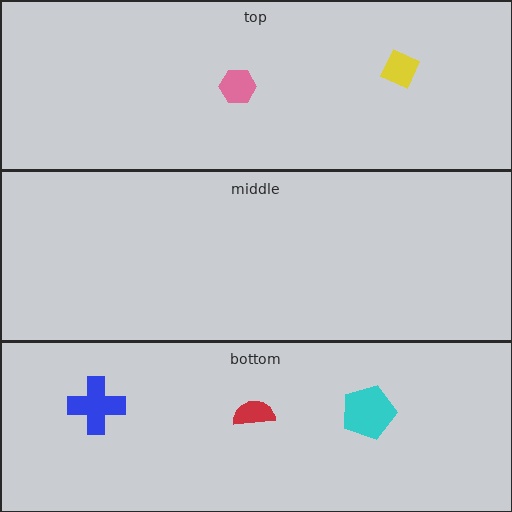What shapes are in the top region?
The pink hexagon, the yellow diamond.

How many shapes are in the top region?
2.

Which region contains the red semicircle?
The bottom region.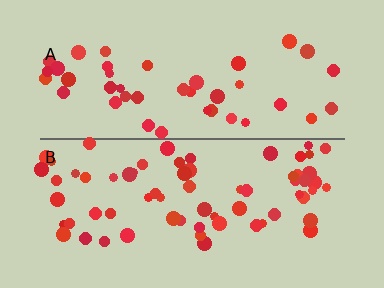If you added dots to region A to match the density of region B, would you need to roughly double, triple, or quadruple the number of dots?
Approximately double.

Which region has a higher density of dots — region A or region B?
B (the bottom).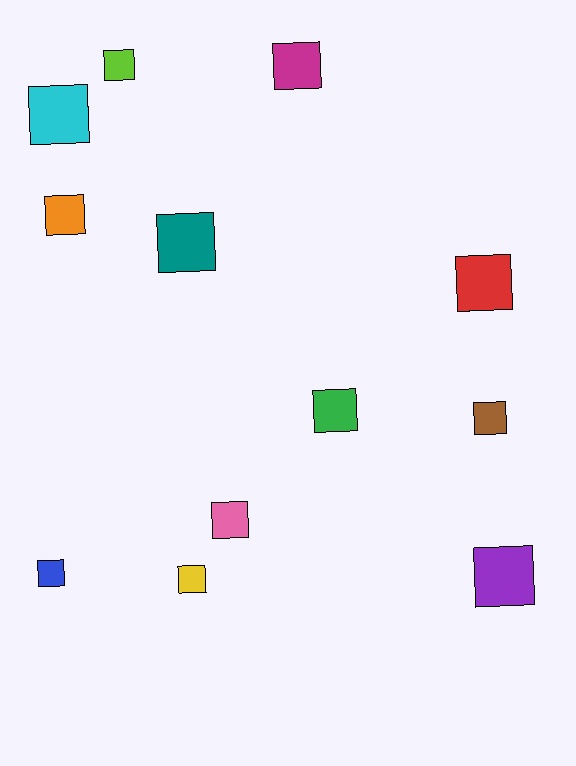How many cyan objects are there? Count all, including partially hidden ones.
There is 1 cyan object.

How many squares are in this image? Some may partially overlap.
There are 12 squares.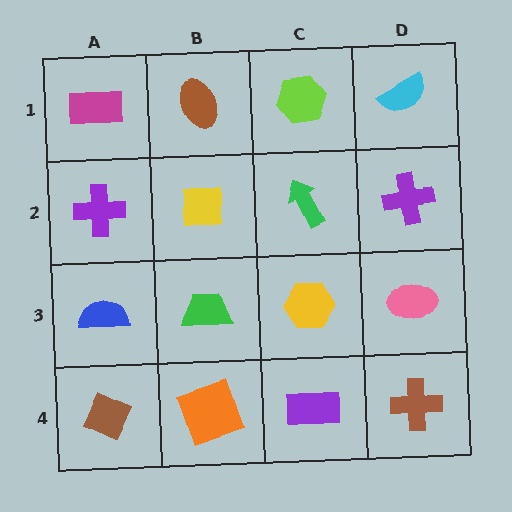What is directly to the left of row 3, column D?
A yellow hexagon.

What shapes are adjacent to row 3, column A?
A purple cross (row 2, column A), a brown diamond (row 4, column A), a green trapezoid (row 3, column B).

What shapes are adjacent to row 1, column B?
A yellow square (row 2, column B), a magenta rectangle (row 1, column A), a lime hexagon (row 1, column C).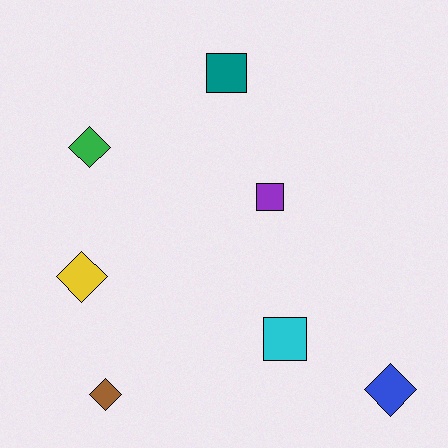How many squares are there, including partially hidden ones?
There are 3 squares.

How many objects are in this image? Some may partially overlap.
There are 7 objects.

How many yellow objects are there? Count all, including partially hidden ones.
There is 1 yellow object.